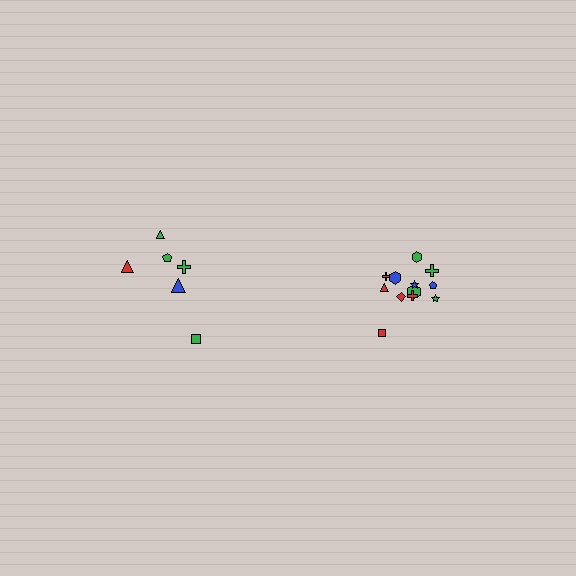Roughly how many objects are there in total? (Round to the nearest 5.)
Roughly 20 objects in total.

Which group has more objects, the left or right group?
The right group.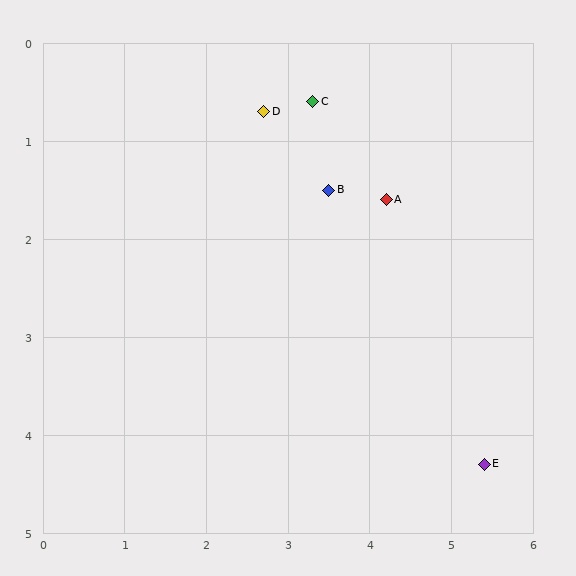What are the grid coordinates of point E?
Point E is at approximately (5.4, 4.3).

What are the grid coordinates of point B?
Point B is at approximately (3.5, 1.5).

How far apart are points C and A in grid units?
Points C and A are about 1.3 grid units apart.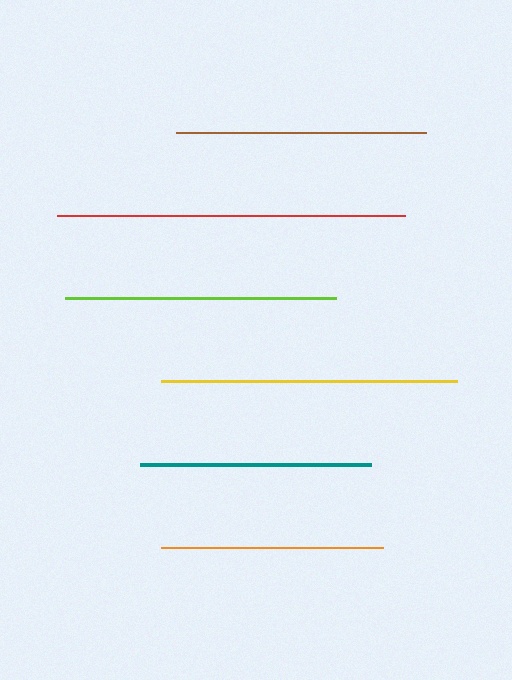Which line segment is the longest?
The red line is the longest at approximately 348 pixels.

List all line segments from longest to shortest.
From longest to shortest: red, yellow, lime, brown, teal, orange.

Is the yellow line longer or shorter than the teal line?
The yellow line is longer than the teal line.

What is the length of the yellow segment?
The yellow segment is approximately 296 pixels long.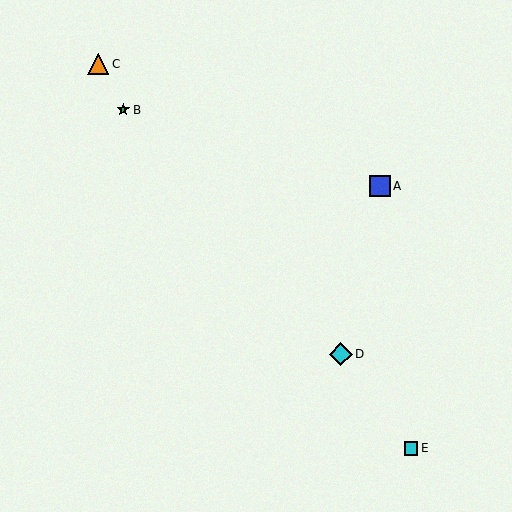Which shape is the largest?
The cyan diamond (labeled D) is the largest.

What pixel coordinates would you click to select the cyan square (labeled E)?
Click at (411, 448) to select the cyan square E.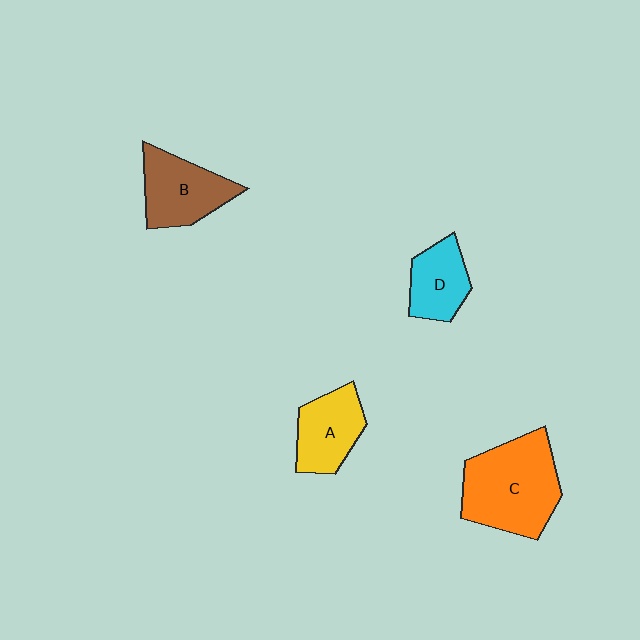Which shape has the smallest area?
Shape D (cyan).